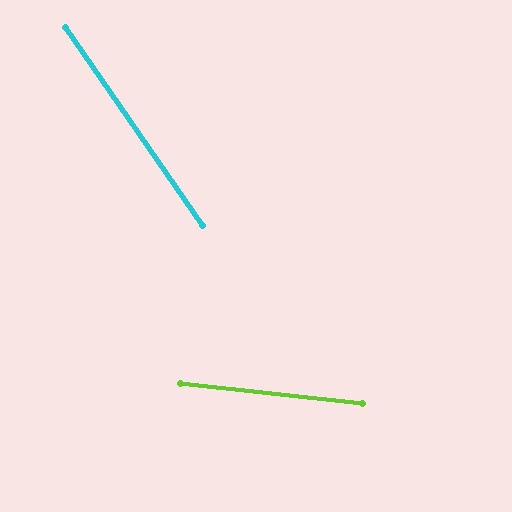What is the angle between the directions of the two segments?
Approximately 49 degrees.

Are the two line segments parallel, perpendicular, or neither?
Neither parallel nor perpendicular — they differ by about 49°.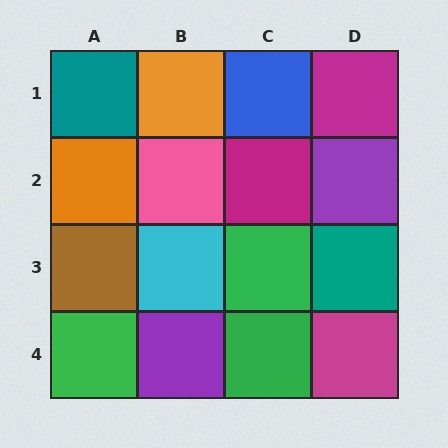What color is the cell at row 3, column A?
Brown.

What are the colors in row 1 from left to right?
Teal, orange, blue, magenta.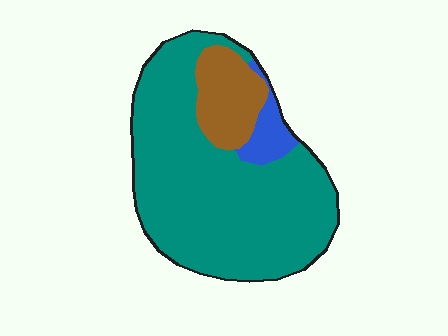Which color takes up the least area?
Blue, at roughly 5%.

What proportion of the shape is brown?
Brown covers around 15% of the shape.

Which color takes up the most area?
Teal, at roughly 80%.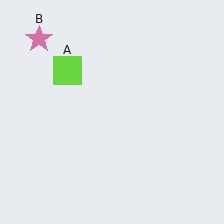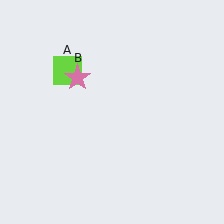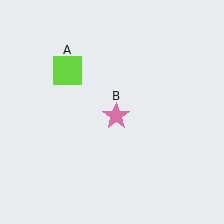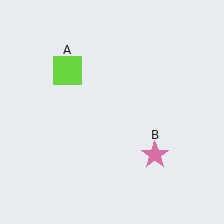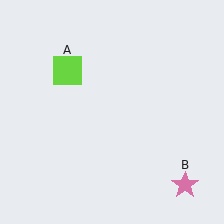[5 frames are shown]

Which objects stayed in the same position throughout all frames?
Lime square (object A) remained stationary.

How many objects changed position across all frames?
1 object changed position: pink star (object B).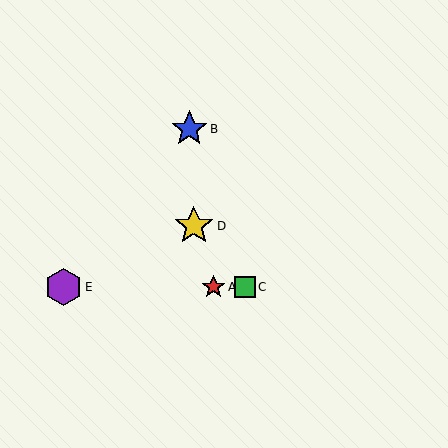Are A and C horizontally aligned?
Yes, both are at y≈287.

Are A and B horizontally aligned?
No, A is at y≈287 and B is at y≈129.